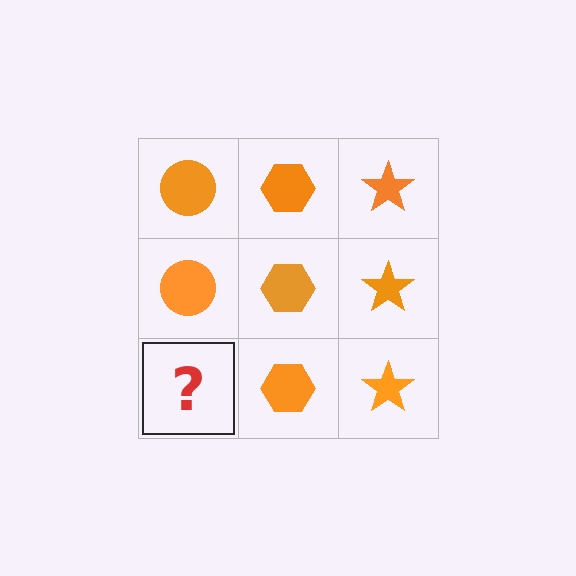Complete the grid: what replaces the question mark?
The question mark should be replaced with an orange circle.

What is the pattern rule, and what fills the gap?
The rule is that each column has a consistent shape. The gap should be filled with an orange circle.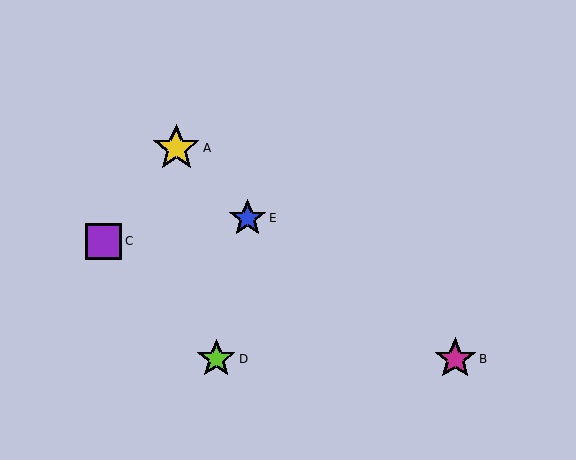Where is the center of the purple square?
The center of the purple square is at (104, 241).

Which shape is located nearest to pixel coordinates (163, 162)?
The yellow star (labeled A) at (176, 148) is nearest to that location.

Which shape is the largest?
The yellow star (labeled A) is the largest.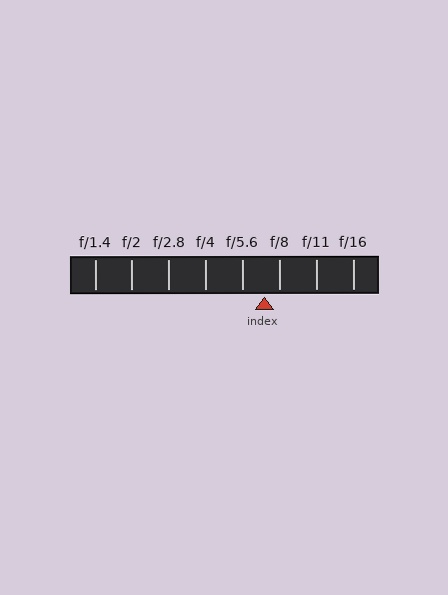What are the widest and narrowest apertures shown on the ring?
The widest aperture shown is f/1.4 and the narrowest is f/16.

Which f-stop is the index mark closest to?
The index mark is closest to f/8.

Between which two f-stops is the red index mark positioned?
The index mark is between f/5.6 and f/8.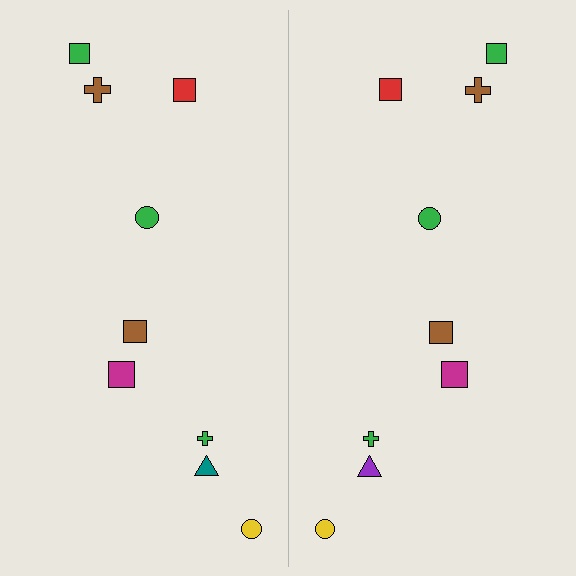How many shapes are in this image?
There are 18 shapes in this image.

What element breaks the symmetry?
The purple triangle on the right side breaks the symmetry — its mirror counterpart is teal.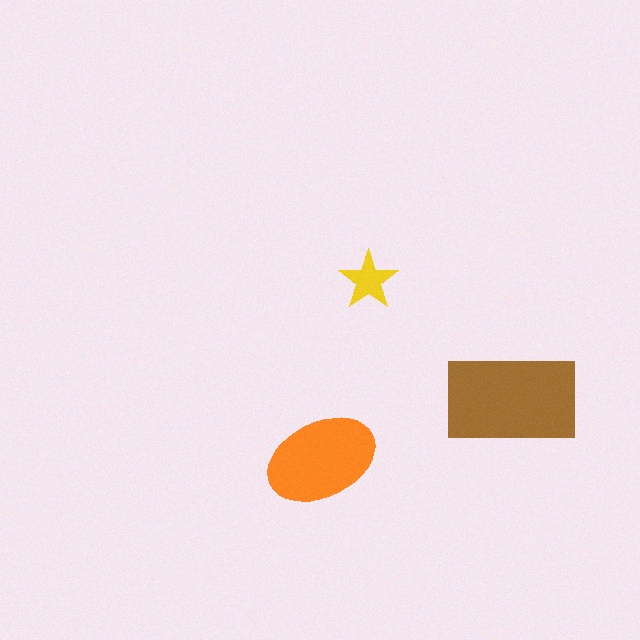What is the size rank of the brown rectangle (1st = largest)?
1st.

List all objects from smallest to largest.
The yellow star, the orange ellipse, the brown rectangle.